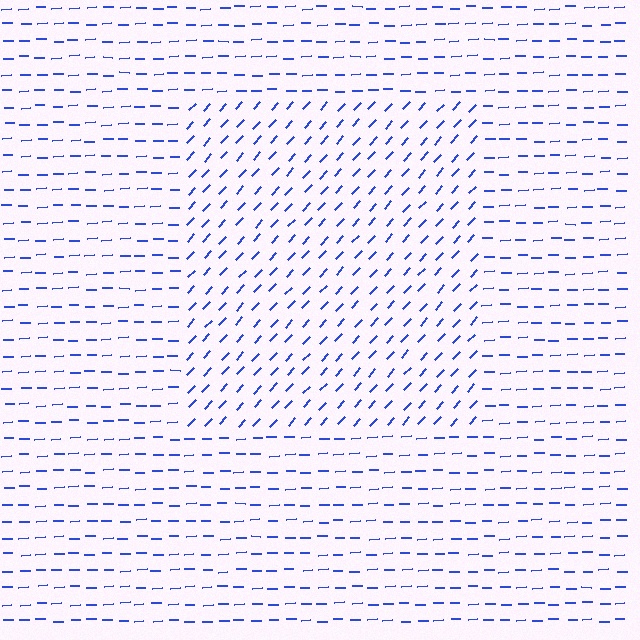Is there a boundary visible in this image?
Yes, there is a texture boundary formed by a change in line orientation.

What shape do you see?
I see a rectangle.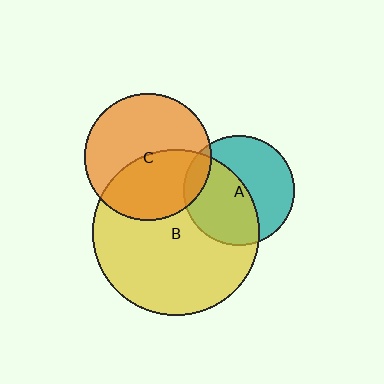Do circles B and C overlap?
Yes.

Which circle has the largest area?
Circle B (yellow).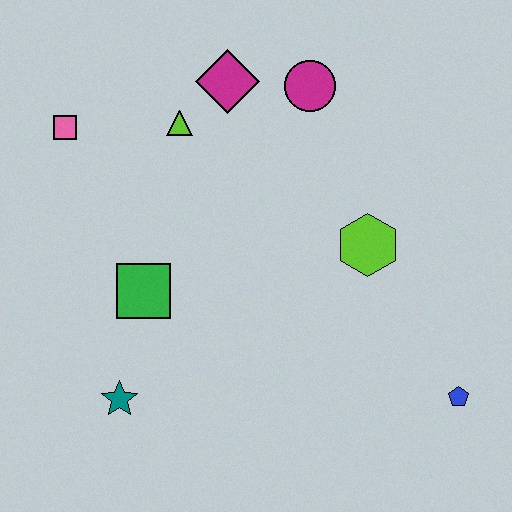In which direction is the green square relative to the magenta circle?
The green square is below the magenta circle.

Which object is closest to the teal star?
The green square is closest to the teal star.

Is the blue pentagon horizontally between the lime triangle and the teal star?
No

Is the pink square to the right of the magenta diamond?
No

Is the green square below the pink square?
Yes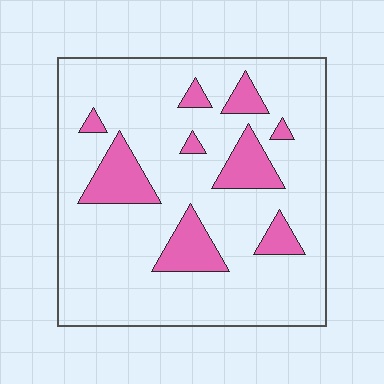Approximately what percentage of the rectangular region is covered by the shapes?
Approximately 15%.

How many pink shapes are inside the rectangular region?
9.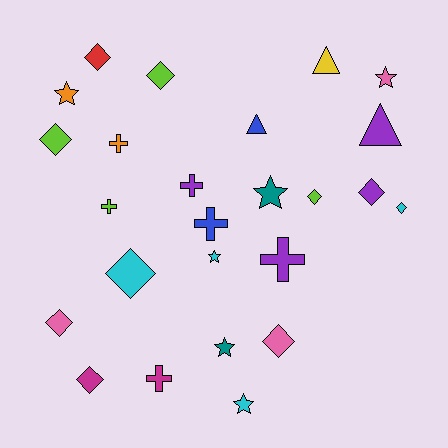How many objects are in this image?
There are 25 objects.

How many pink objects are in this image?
There are 3 pink objects.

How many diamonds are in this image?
There are 10 diamonds.